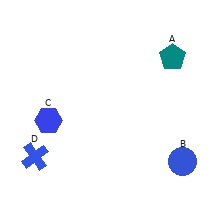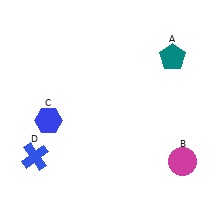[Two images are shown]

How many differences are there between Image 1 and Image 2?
There is 1 difference between the two images.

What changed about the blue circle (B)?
In Image 1, B is blue. In Image 2, it changed to magenta.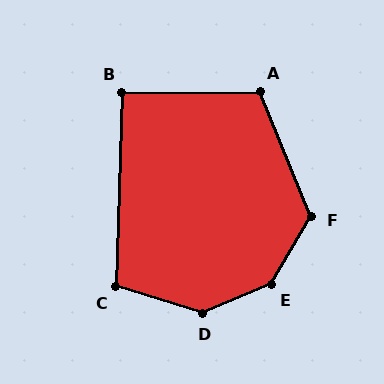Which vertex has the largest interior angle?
E, at approximately 143 degrees.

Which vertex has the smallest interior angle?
B, at approximately 92 degrees.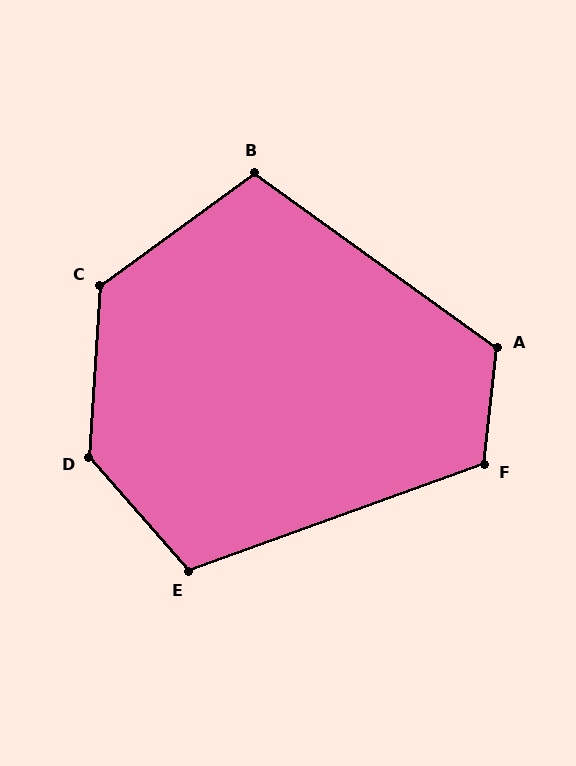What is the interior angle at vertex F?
Approximately 116 degrees (obtuse).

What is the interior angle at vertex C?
Approximately 129 degrees (obtuse).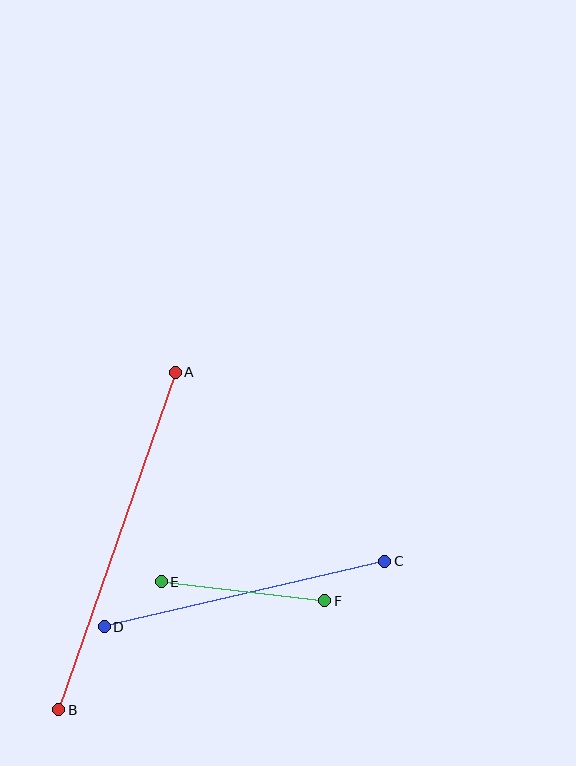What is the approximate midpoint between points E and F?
The midpoint is at approximately (243, 591) pixels.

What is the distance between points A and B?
The distance is approximately 357 pixels.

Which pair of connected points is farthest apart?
Points A and B are farthest apart.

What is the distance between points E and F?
The distance is approximately 164 pixels.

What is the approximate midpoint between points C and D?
The midpoint is at approximately (245, 594) pixels.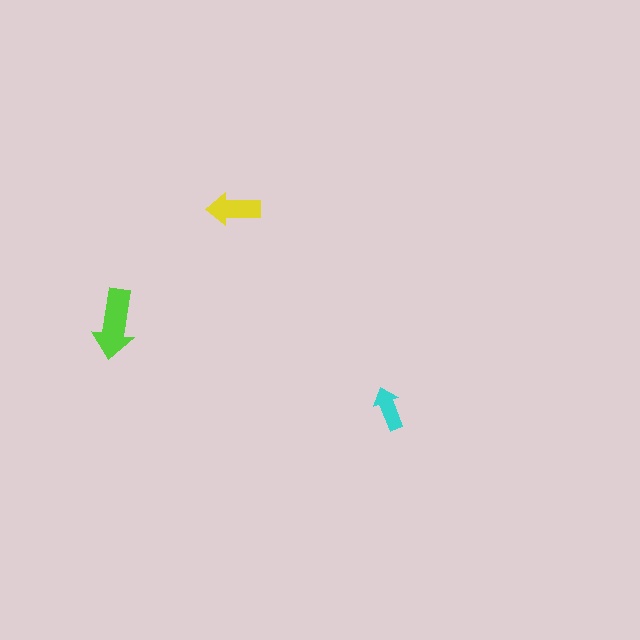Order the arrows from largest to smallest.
the lime one, the yellow one, the cyan one.